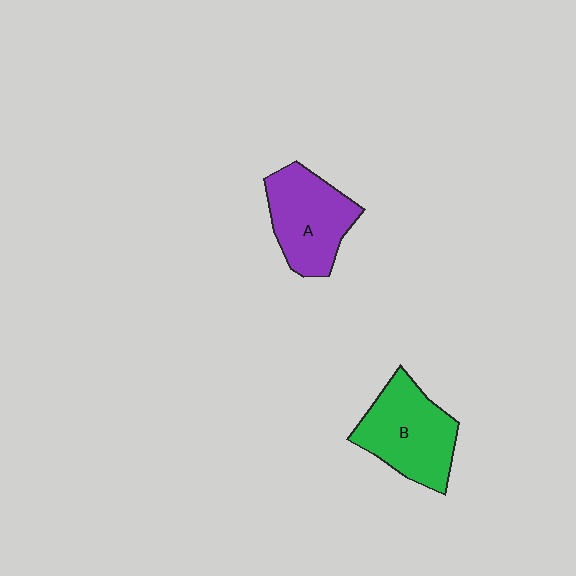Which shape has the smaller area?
Shape A (purple).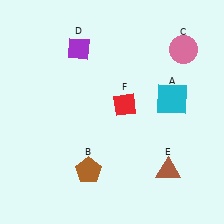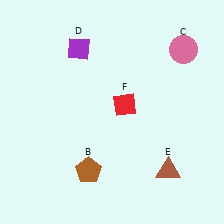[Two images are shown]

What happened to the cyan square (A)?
The cyan square (A) was removed in Image 2. It was in the top-right area of Image 1.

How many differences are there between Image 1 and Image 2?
There is 1 difference between the two images.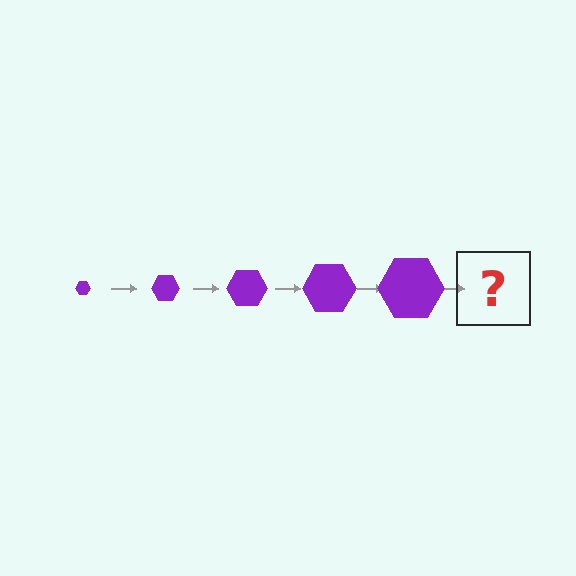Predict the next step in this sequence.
The next step is a purple hexagon, larger than the previous one.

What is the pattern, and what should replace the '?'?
The pattern is that the hexagon gets progressively larger each step. The '?' should be a purple hexagon, larger than the previous one.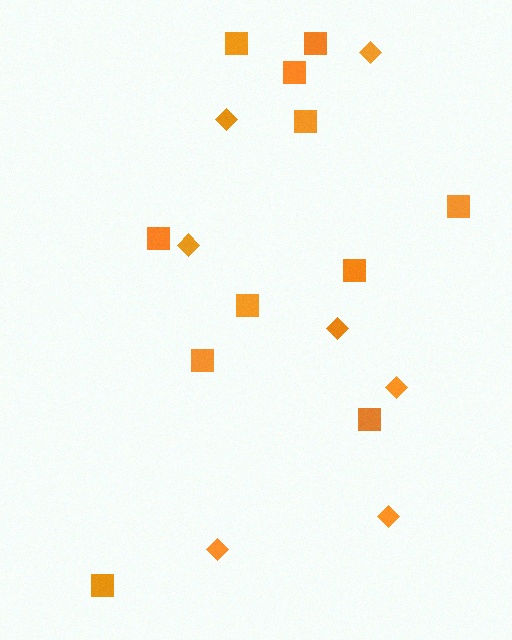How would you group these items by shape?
There are 2 groups: one group of diamonds (7) and one group of squares (11).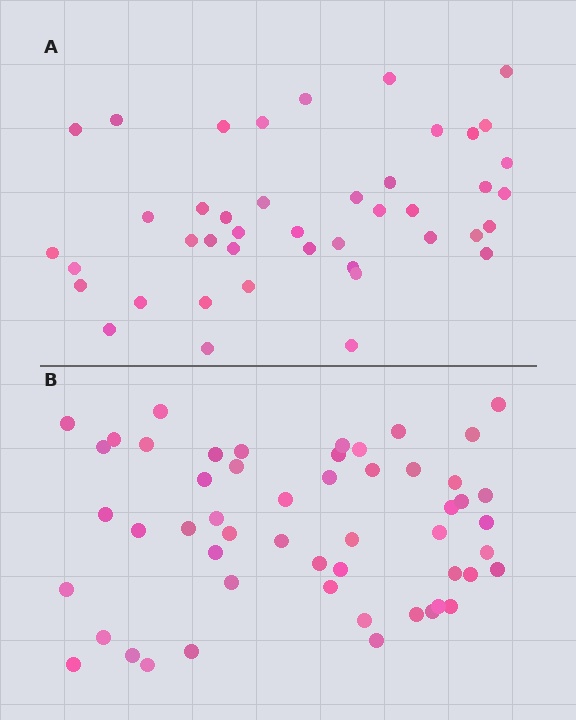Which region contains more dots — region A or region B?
Region B (the bottom region) has more dots.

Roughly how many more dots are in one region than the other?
Region B has roughly 10 or so more dots than region A.